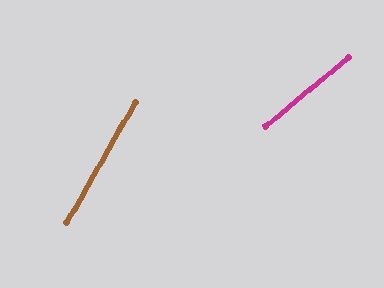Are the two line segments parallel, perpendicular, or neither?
Neither parallel nor perpendicular — they differ by about 21°.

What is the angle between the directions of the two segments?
Approximately 21 degrees.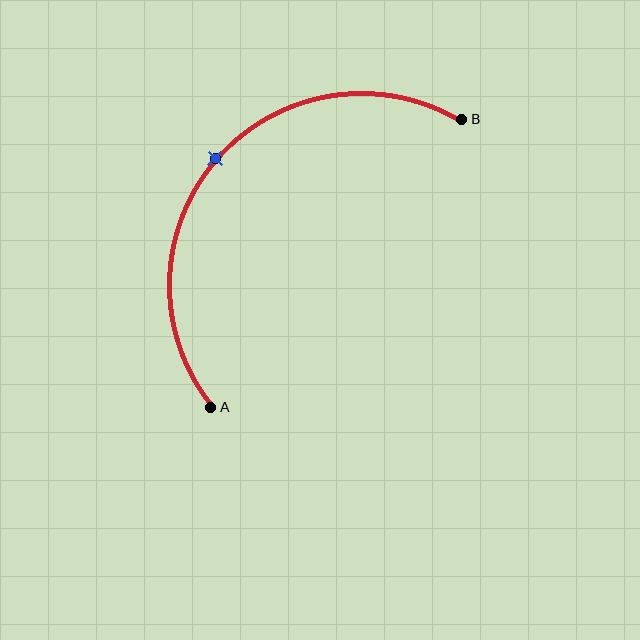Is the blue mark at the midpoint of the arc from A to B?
Yes. The blue mark lies on the arc at equal arc-length from both A and B — it is the arc midpoint.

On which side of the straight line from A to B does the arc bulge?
The arc bulges above and to the left of the straight line connecting A and B.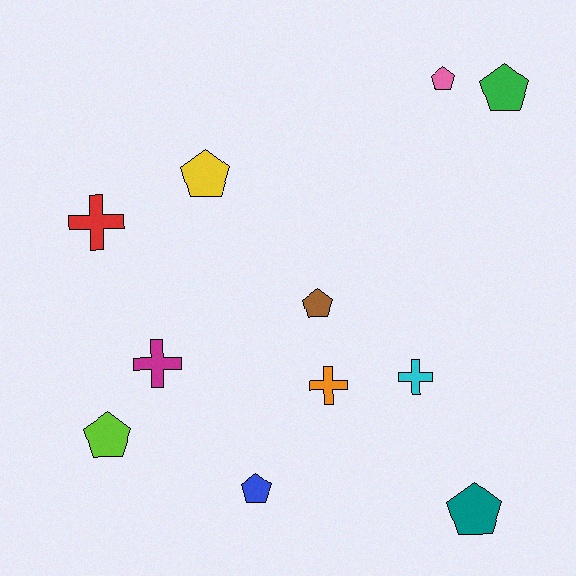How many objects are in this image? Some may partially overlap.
There are 11 objects.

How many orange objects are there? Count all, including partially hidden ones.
There is 1 orange object.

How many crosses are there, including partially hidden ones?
There are 4 crosses.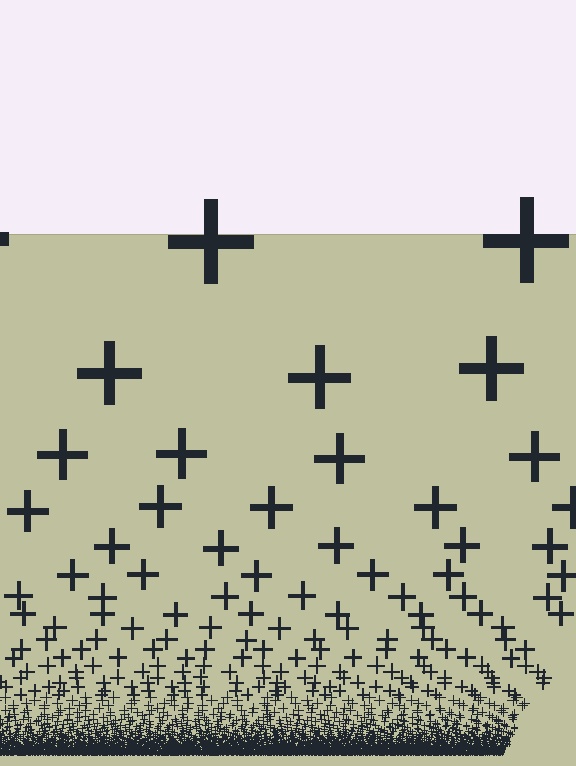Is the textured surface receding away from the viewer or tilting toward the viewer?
The surface appears to tilt toward the viewer. Texture elements get larger and sparser toward the top.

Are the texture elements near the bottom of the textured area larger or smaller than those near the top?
Smaller. The gradient is inverted — elements near the bottom are smaller and denser.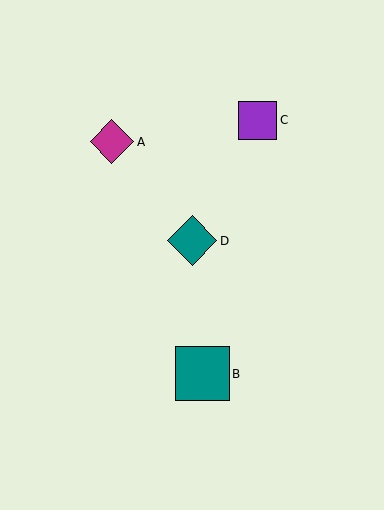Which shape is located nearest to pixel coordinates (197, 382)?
The teal square (labeled B) at (203, 374) is nearest to that location.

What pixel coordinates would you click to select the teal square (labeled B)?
Click at (203, 374) to select the teal square B.